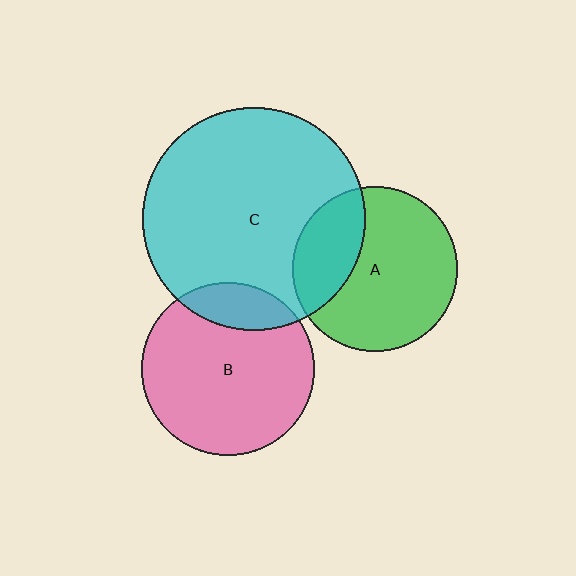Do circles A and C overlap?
Yes.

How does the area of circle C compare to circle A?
Approximately 1.8 times.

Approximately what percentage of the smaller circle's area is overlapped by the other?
Approximately 30%.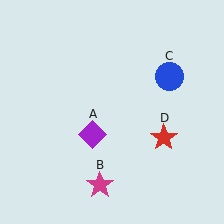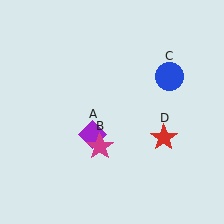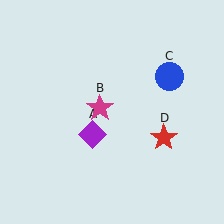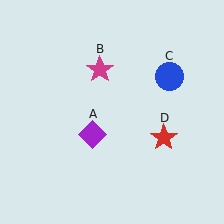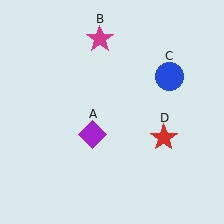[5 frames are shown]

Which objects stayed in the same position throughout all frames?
Purple diamond (object A) and blue circle (object C) and red star (object D) remained stationary.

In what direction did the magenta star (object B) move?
The magenta star (object B) moved up.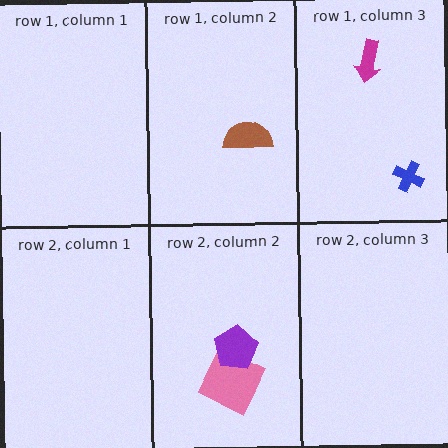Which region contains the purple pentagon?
The row 2, column 2 region.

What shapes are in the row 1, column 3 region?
The magenta arrow, the blue cross.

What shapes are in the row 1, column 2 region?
The brown semicircle.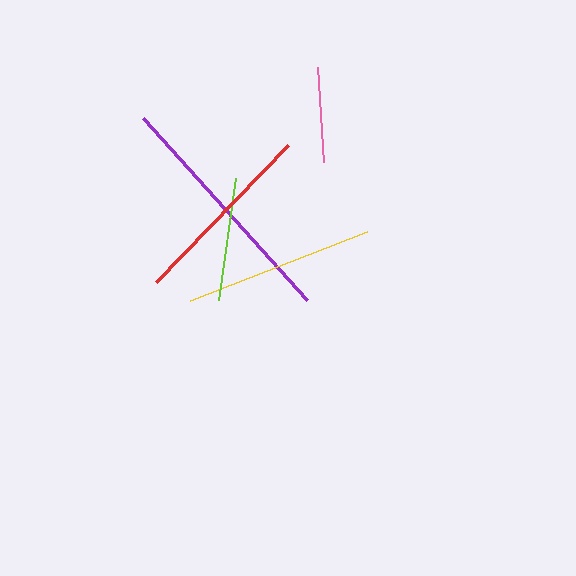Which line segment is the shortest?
The pink line is the shortest at approximately 95 pixels.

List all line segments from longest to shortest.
From longest to shortest: purple, red, yellow, lime, pink.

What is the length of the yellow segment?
The yellow segment is approximately 189 pixels long.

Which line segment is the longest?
The purple line is the longest at approximately 245 pixels.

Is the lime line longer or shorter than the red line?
The red line is longer than the lime line.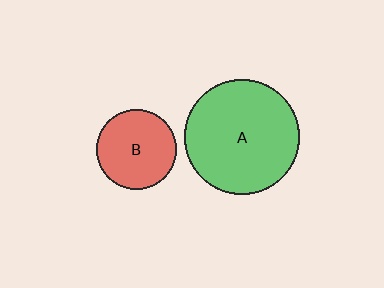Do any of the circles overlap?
No, none of the circles overlap.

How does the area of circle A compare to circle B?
Approximately 2.1 times.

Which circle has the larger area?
Circle A (green).